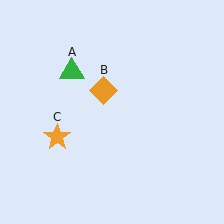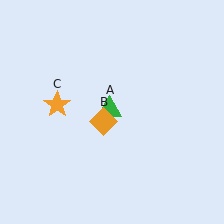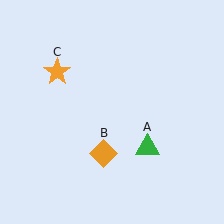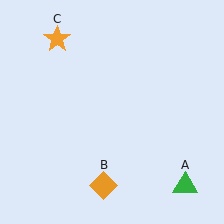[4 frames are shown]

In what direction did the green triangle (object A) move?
The green triangle (object A) moved down and to the right.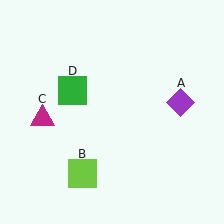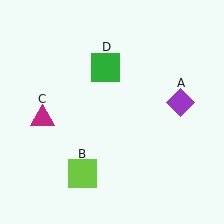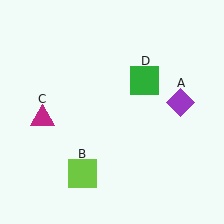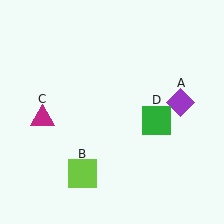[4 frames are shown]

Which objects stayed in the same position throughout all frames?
Purple diamond (object A) and lime square (object B) and magenta triangle (object C) remained stationary.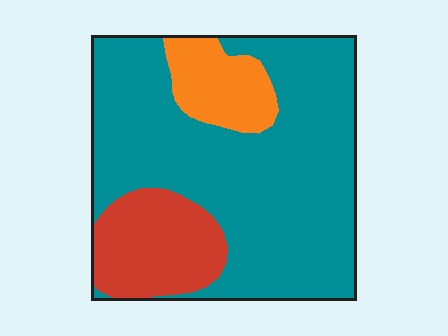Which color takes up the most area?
Teal, at roughly 70%.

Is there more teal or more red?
Teal.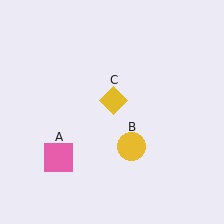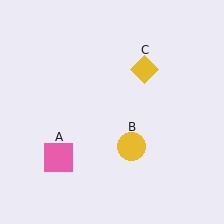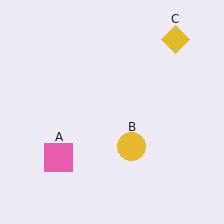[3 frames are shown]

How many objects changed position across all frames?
1 object changed position: yellow diamond (object C).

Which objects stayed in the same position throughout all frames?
Pink square (object A) and yellow circle (object B) remained stationary.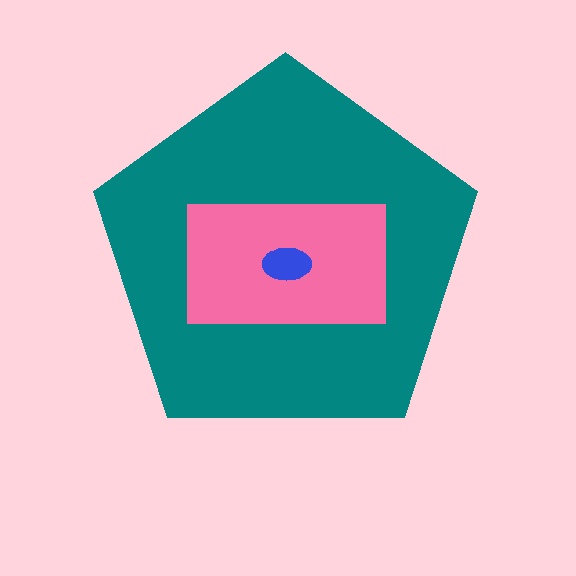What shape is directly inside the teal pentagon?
The pink rectangle.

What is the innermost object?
The blue ellipse.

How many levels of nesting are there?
3.